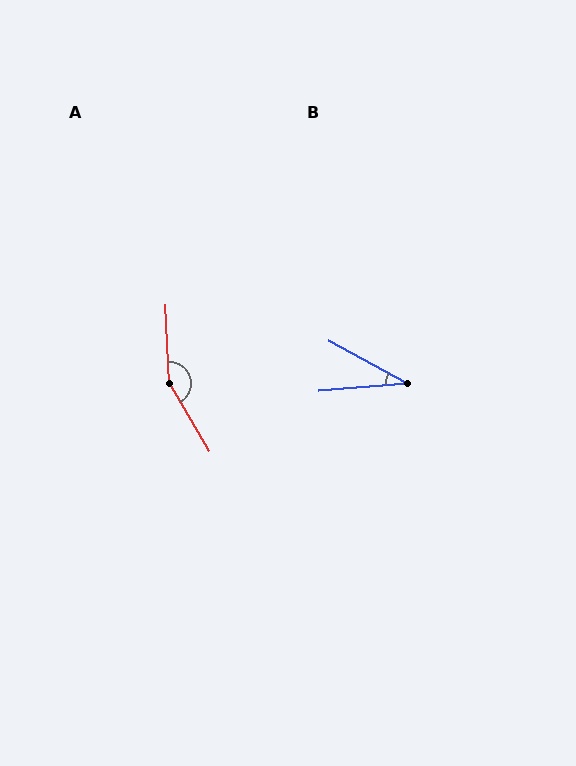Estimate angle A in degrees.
Approximately 152 degrees.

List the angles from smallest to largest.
B (33°), A (152°).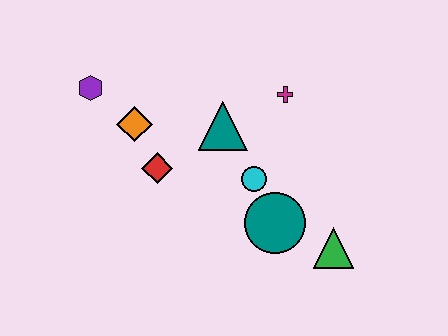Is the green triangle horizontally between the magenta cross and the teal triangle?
No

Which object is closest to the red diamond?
The orange diamond is closest to the red diamond.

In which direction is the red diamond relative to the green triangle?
The red diamond is to the left of the green triangle.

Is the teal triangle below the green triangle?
No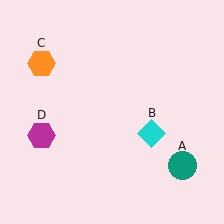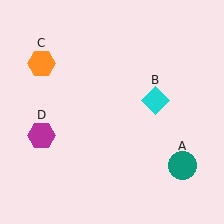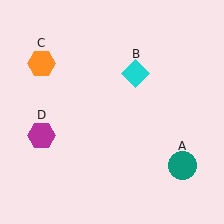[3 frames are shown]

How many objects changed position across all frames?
1 object changed position: cyan diamond (object B).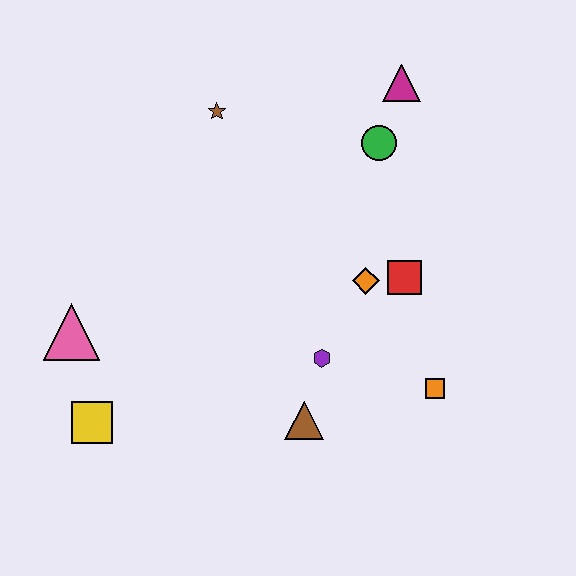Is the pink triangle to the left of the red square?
Yes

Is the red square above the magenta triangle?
No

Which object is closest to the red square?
The orange diamond is closest to the red square.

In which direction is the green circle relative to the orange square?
The green circle is above the orange square.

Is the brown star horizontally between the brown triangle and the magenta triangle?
No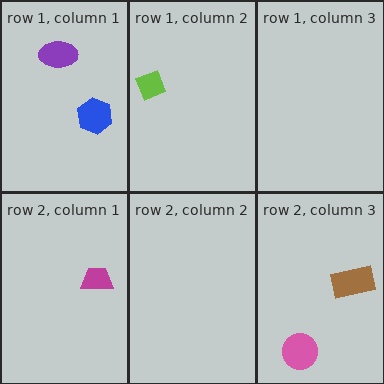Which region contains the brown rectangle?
The row 2, column 3 region.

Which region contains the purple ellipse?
The row 1, column 1 region.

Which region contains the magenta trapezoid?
The row 2, column 1 region.